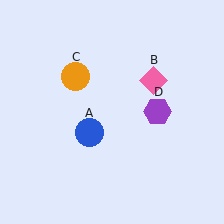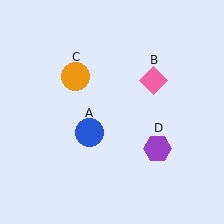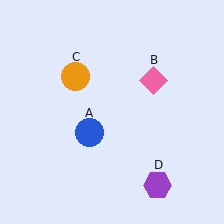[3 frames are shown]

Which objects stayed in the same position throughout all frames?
Blue circle (object A) and pink diamond (object B) and orange circle (object C) remained stationary.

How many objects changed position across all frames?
1 object changed position: purple hexagon (object D).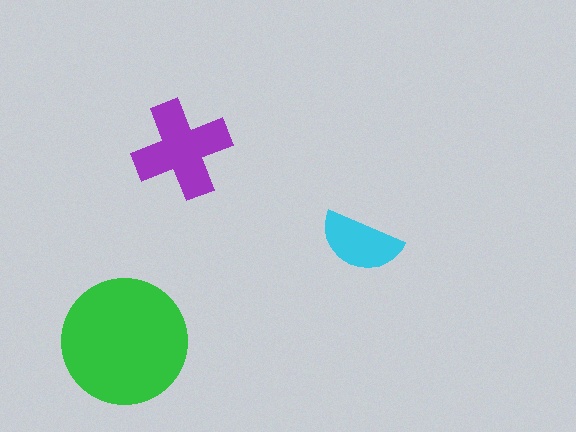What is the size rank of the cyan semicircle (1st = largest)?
3rd.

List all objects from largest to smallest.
The green circle, the purple cross, the cyan semicircle.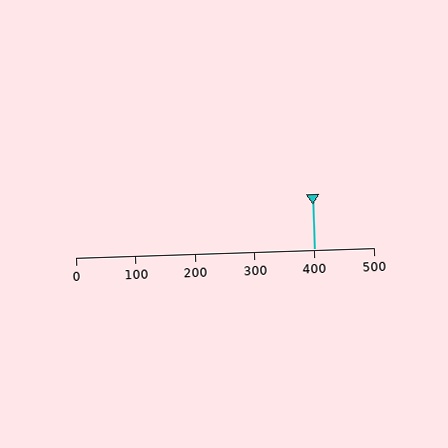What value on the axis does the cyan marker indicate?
The marker indicates approximately 400.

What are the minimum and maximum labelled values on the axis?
The axis runs from 0 to 500.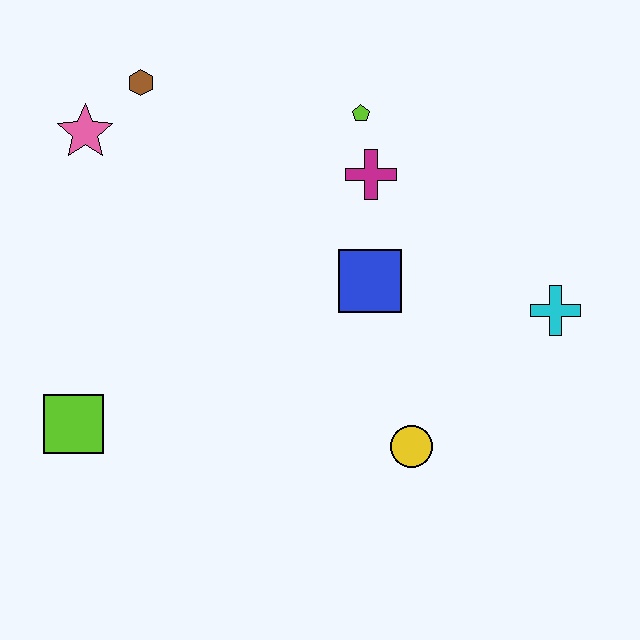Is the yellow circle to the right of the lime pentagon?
Yes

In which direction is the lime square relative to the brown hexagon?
The lime square is below the brown hexagon.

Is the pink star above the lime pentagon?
No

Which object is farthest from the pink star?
The cyan cross is farthest from the pink star.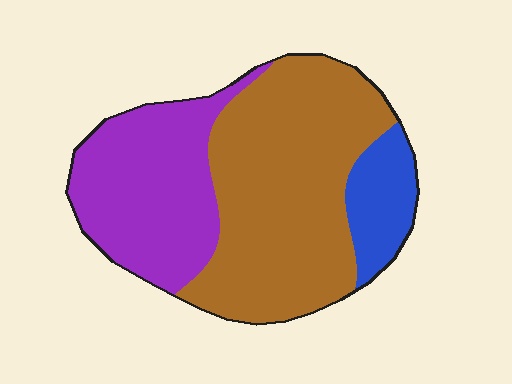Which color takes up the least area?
Blue, at roughly 10%.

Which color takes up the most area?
Brown, at roughly 55%.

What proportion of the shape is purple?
Purple takes up about one third (1/3) of the shape.